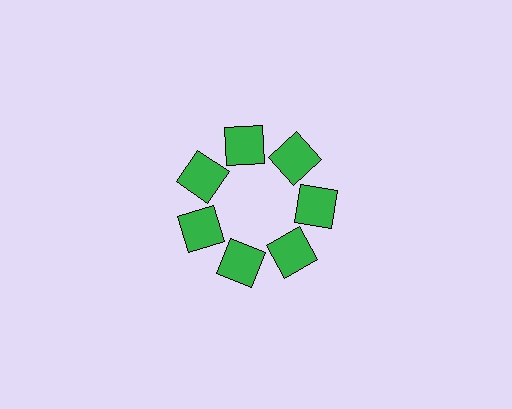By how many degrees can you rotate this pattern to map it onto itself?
The pattern maps onto itself every 51 degrees of rotation.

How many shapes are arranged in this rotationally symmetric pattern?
There are 7 shapes, arranged in 7 groups of 1.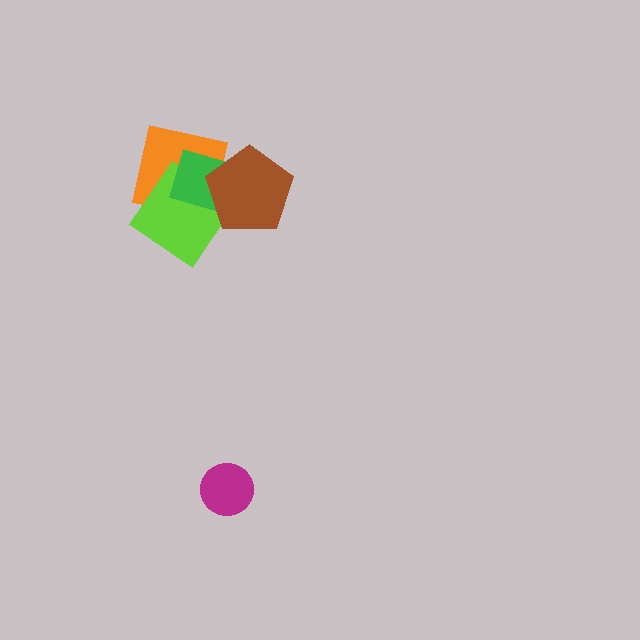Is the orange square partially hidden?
Yes, it is partially covered by another shape.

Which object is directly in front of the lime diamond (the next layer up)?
The green square is directly in front of the lime diamond.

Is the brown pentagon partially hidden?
No, no other shape covers it.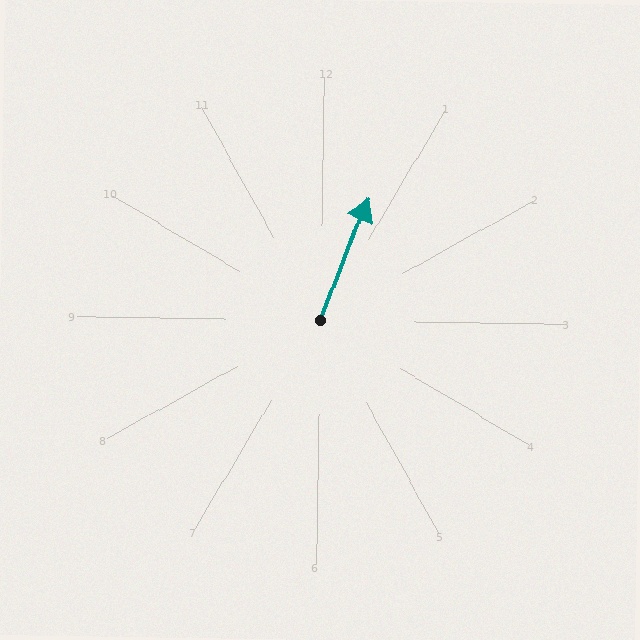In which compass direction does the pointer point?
North.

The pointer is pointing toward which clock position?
Roughly 1 o'clock.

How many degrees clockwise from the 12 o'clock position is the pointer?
Approximately 21 degrees.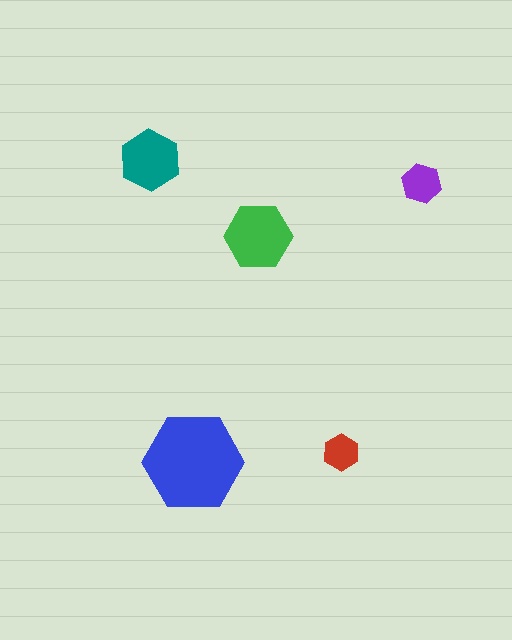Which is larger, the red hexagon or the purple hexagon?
The purple one.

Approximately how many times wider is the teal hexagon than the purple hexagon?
About 1.5 times wider.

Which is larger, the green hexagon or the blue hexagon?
The blue one.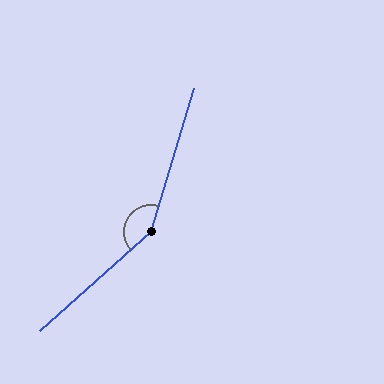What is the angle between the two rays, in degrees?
Approximately 148 degrees.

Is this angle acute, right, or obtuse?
It is obtuse.